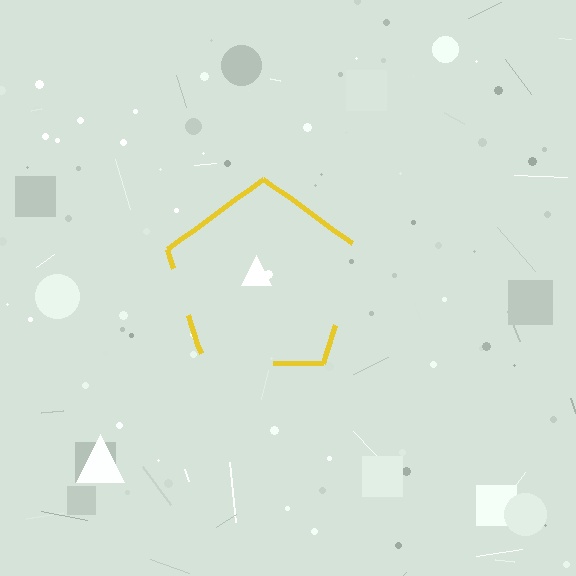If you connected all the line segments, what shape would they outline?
They would outline a pentagon.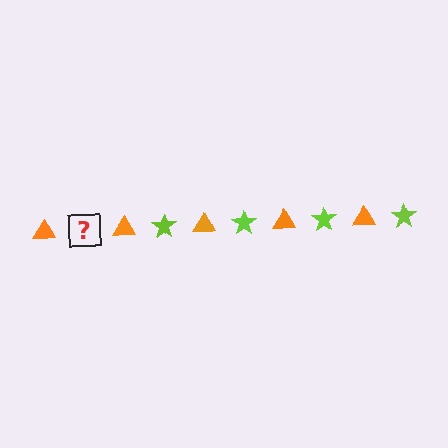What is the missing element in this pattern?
The missing element is a lime star.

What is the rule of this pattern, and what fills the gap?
The rule is that the pattern alternates between orange triangle and lime star. The gap should be filled with a lime star.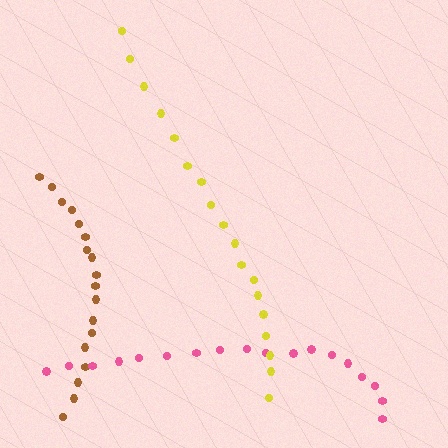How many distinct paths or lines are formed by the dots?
There are 3 distinct paths.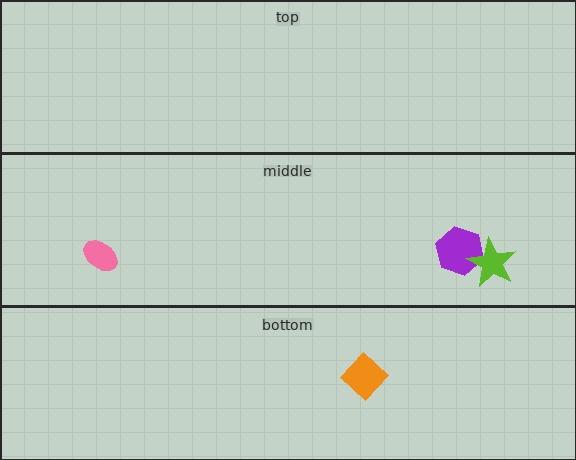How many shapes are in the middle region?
3.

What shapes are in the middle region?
The purple hexagon, the lime star, the pink ellipse.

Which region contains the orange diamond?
The bottom region.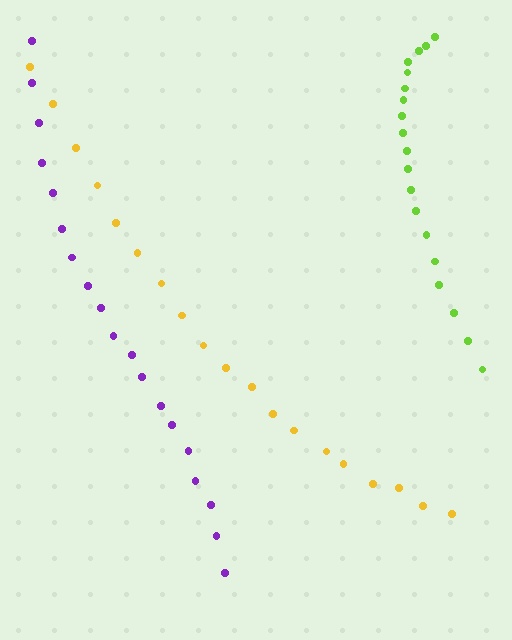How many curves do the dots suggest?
There are 3 distinct paths.